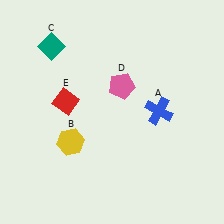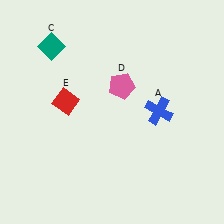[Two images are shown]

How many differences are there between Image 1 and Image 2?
There is 1 difference between the two images.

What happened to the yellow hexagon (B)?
The yellow hexagon (B) was removed in Image 2. It was in the bottom-left area of Image 1.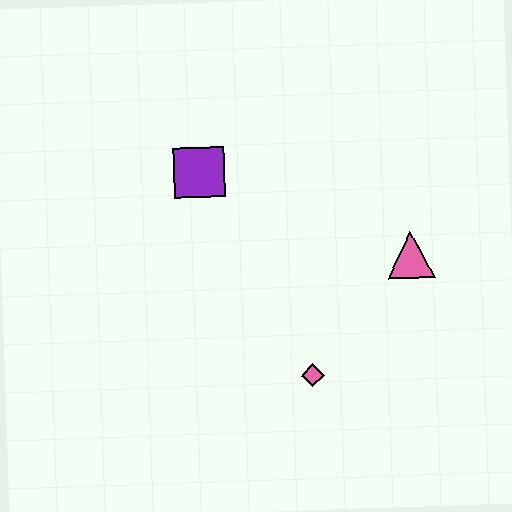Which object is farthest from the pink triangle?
The purple square is farthest from the pink triangle.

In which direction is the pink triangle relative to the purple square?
The pink triangle is to the right of the purple square.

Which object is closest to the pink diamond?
The pink triangle is closest to the pink diamond.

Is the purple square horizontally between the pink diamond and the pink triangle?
No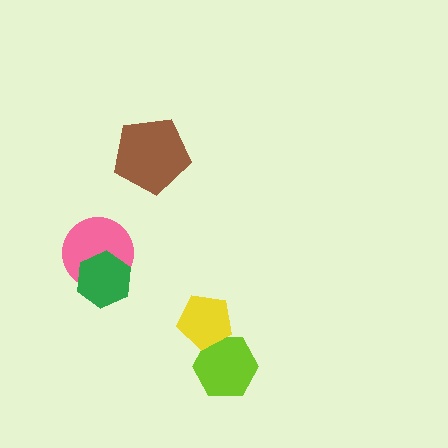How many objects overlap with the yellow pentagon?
1 object overlaps with the yellow pentagon.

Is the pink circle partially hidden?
Yes, it is partially covered by another shape.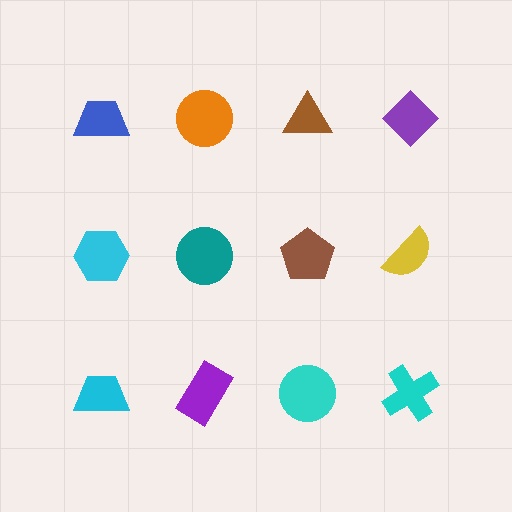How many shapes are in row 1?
4 shapes.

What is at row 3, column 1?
A cyan trapezoid.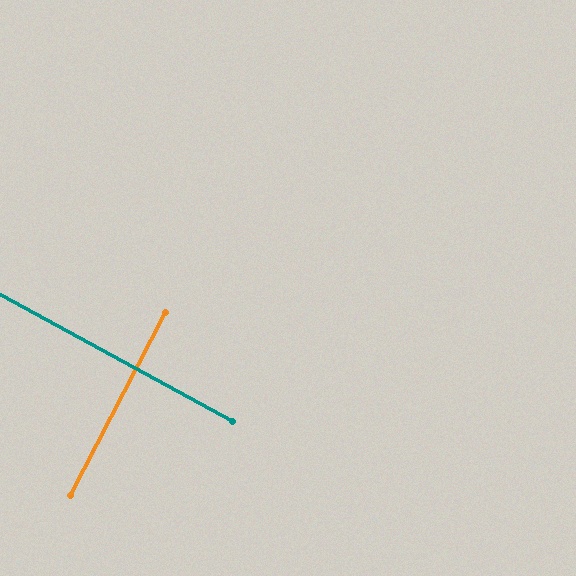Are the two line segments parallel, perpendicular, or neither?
Perpendicular — they meet at approximately 89°.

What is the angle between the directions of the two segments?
Approximately 89 degrees.